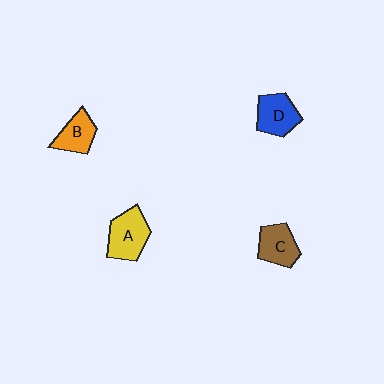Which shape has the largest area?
Shape A (yellow).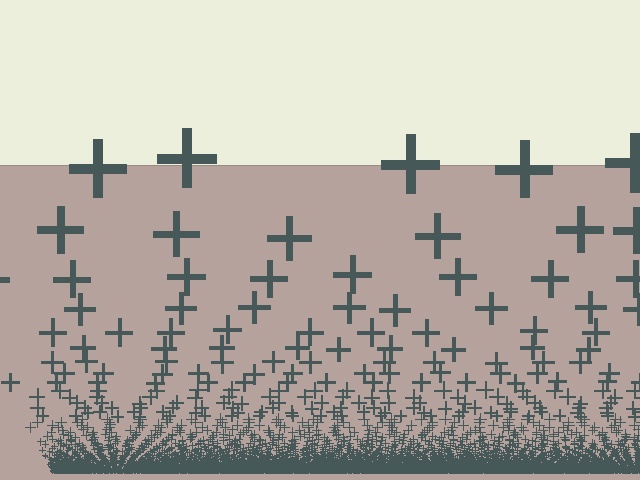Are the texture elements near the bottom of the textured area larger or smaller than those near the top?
Smaller. The gradient is inverted — elements near the bottom are smaller and denser.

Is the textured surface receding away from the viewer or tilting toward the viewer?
The surface appears to tilt toward the viewer. Texture elements get larger and sparser toward the top.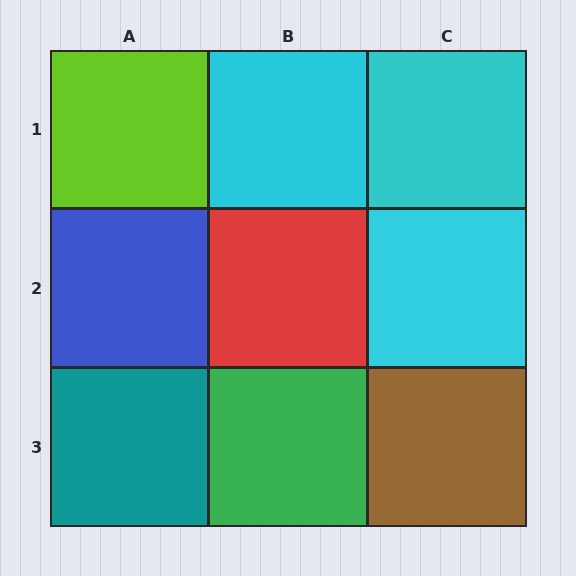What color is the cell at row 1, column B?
Cyan.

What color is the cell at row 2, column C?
Cyan.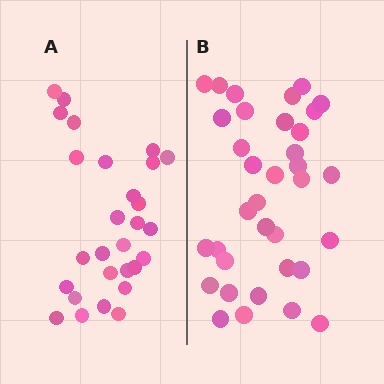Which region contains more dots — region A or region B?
Region B (the right region) has more dots.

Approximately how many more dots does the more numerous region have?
Region B has roughly 8 or so more dots than region A.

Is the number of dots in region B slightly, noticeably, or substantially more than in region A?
Region B has noticeably more, but not dramatically so. The ratio is roughly 1.2 to 1.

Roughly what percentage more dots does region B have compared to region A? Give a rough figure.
About 25% more.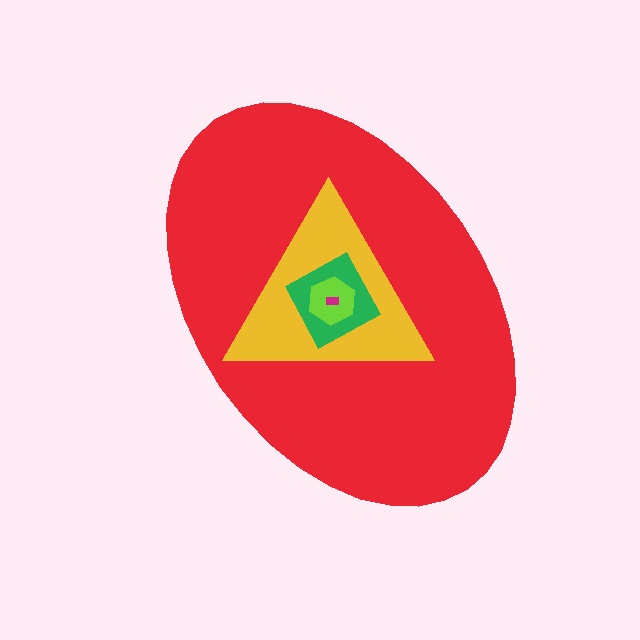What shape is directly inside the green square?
The lime hexagon.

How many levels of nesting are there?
5.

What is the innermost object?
The magenta rectangle.